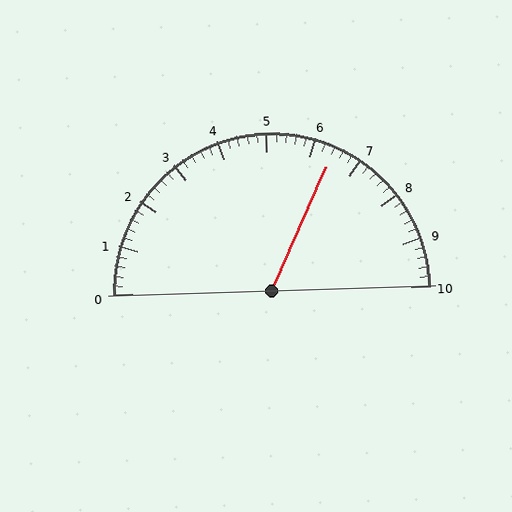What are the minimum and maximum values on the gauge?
The gauge ranges from 0 to 10.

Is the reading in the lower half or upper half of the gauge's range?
The reading is in the upper half of the range (0 to 10).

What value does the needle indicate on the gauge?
The needle indicates approximately 6.4.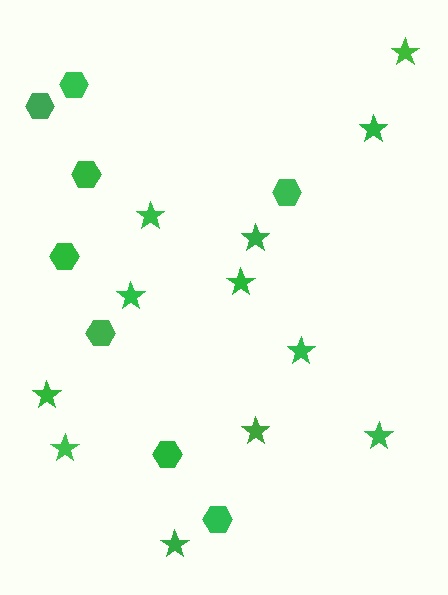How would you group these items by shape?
There are 2 groups: one group of stars (12) and one group of hexagons (8).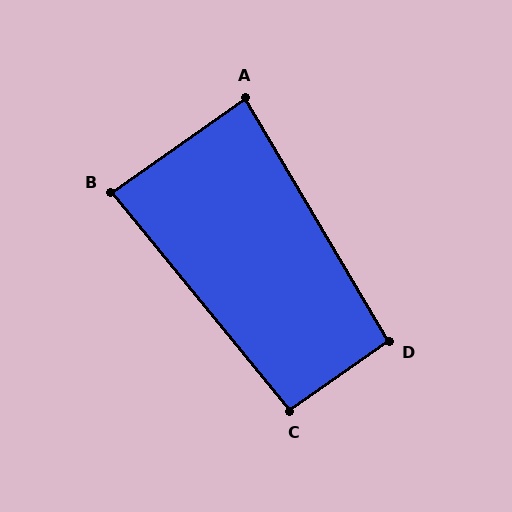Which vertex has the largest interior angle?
C, at approximately 94 degrees.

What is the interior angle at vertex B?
Approximately 86 degrees (approximately right).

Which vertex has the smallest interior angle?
A, at approximately 86 degrees.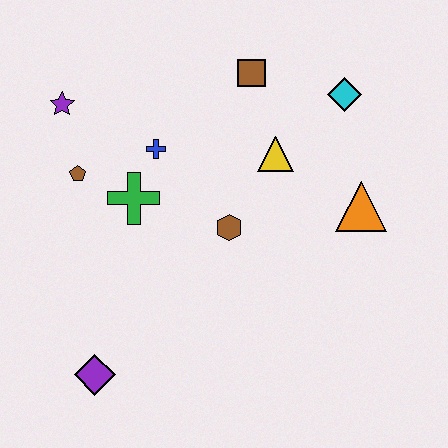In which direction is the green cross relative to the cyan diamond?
The green cross is to the left of the cyan diamond.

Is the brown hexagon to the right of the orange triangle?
No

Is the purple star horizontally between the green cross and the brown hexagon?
No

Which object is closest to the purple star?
The brown pentagon is closest to the purple star.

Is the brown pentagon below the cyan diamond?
Yes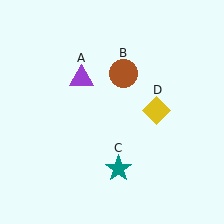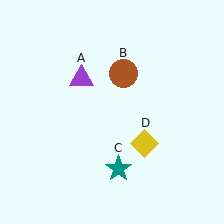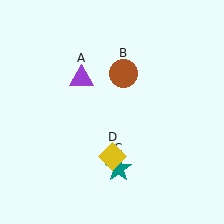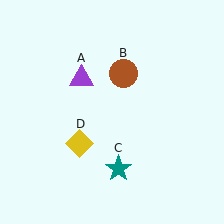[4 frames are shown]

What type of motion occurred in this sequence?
The yellow diamond (object D) rotated clockwise around the center of the scene.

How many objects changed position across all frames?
1 object changed position: yellow diamond (object D).